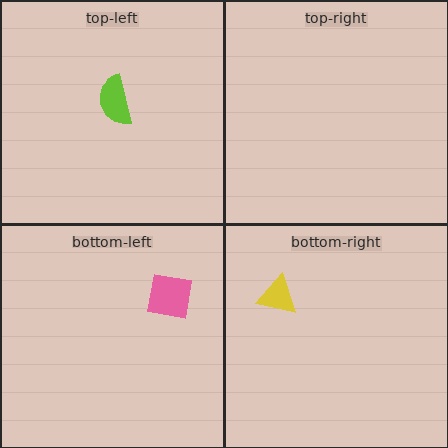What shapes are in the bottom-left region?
The pink square.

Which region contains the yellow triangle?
The bottom-right region.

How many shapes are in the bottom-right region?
1.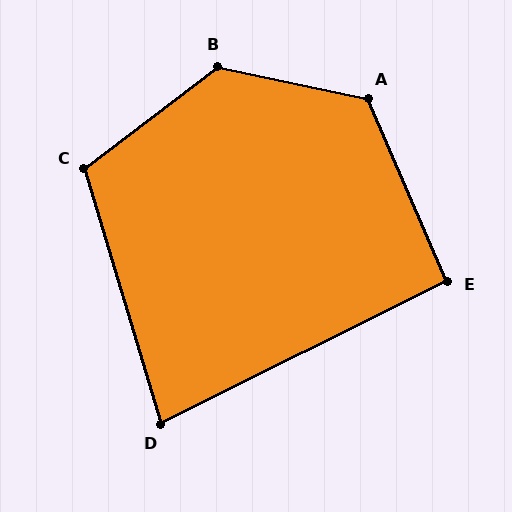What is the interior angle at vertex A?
Approximately 125 degrees (obtuse).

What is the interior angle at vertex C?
Approximately 110 degrees (obtuse).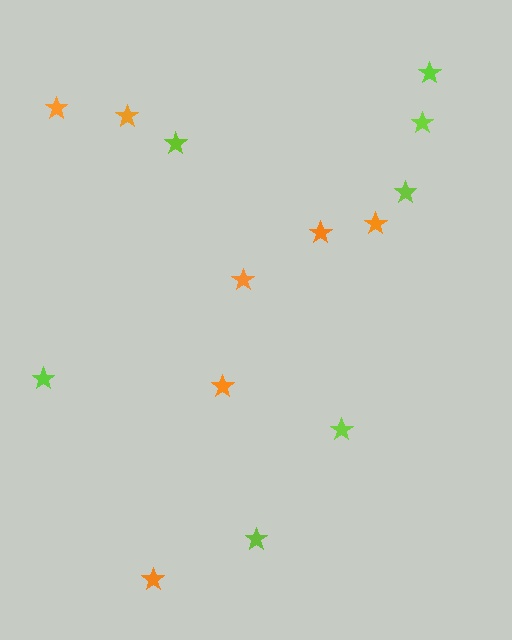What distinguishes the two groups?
There are 2 groups: one group of lime stars (7) and one group of orange stars (7).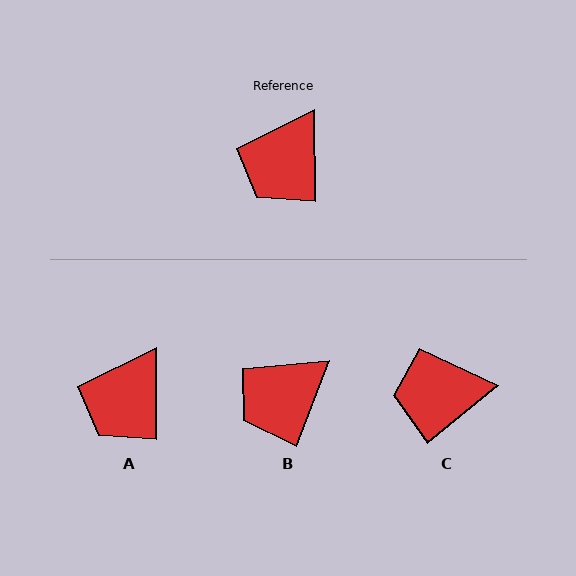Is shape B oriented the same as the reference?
No, it is off by about 22 degrees.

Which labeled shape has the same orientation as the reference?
A.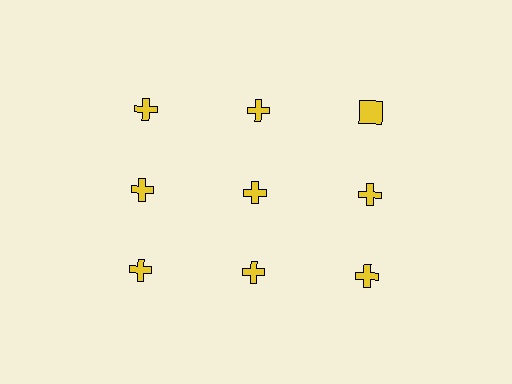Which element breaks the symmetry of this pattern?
The yellow square in the top row, center column breaks the symmetry. All other shapes are yellow crosses.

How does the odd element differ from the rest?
It has a different shape: square instead of cross.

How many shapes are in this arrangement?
There are 9 shapes arranged in a grid pattern.